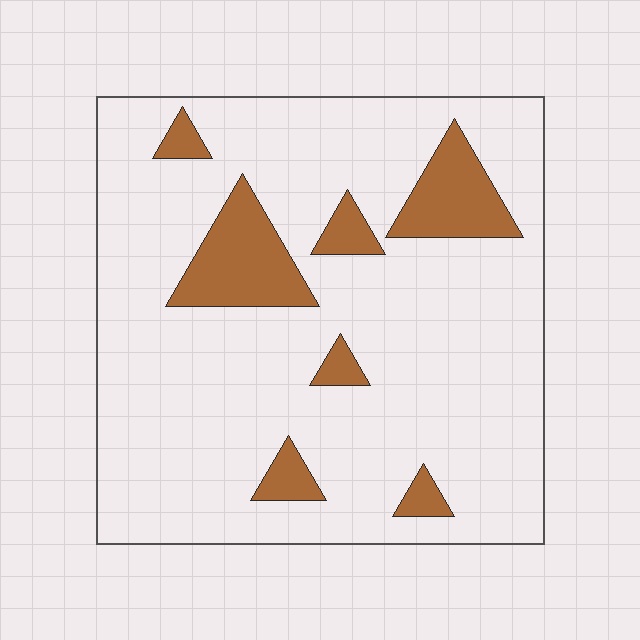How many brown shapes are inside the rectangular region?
7.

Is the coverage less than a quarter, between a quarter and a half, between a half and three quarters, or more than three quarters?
Less than a quarter.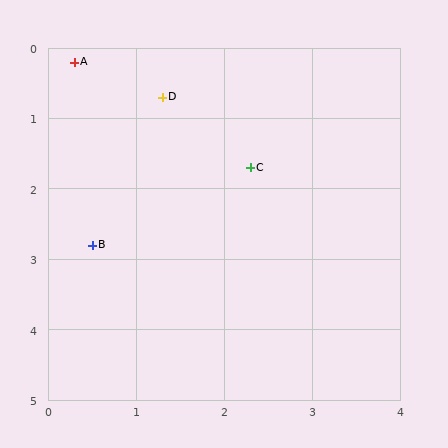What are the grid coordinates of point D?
Point D is at approximately (1.3, 0.7).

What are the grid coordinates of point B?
Point B is at approximately (0.5, 2.8).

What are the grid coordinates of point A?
Point A is at approximately (0.3, 0.2).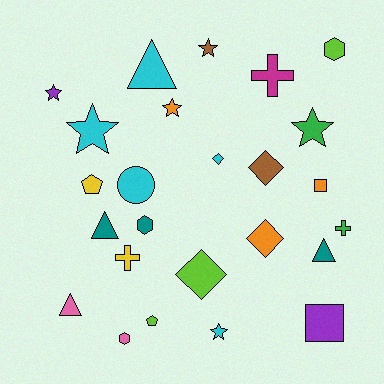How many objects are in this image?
There are 25 objects.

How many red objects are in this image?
There are no red objects.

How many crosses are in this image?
There are 3 crosses.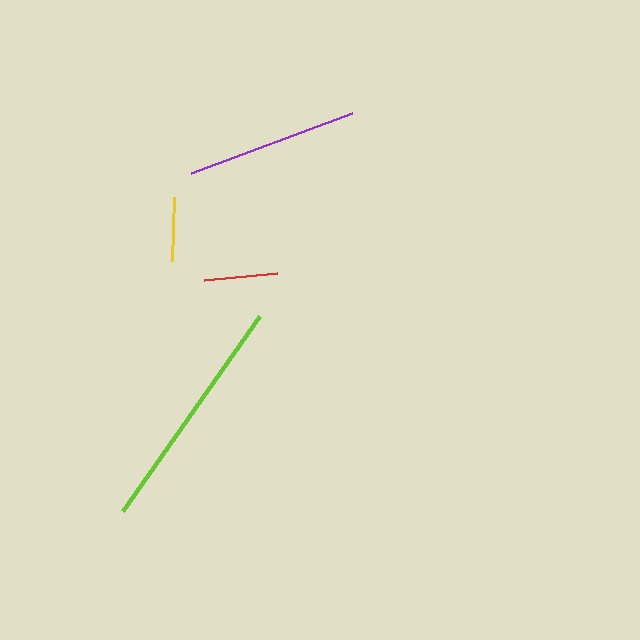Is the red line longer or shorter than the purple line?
The purple line is longer than the red line.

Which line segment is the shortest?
The yellow line is the shortest at approximately 63 pixels.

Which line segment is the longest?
The lime line is the longest at approximately 239 pixels.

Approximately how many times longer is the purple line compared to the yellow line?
The purple line is approximately 2.7 times the length of the yellow line.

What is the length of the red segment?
The red segment is approximately 73 pixels long.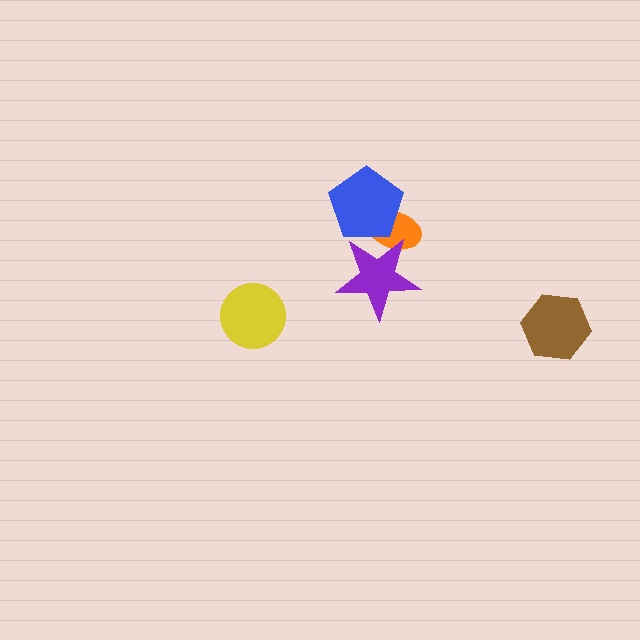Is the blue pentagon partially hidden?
No, no other shape covers it.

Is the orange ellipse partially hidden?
Yes, it is partially covered by another shape.